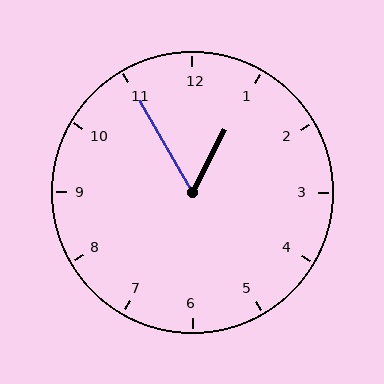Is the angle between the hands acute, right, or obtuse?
It is acute.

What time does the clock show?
12:55.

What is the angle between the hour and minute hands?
Approximately 58 degrees.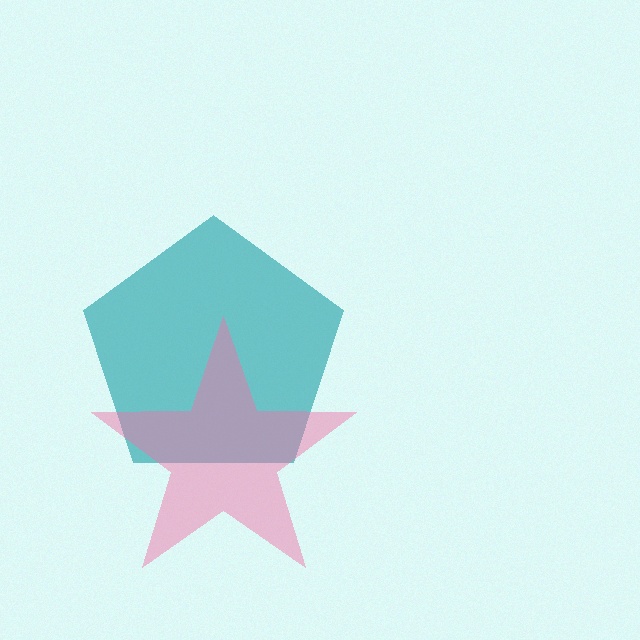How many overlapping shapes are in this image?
There are 2 overlapping shapes in the image.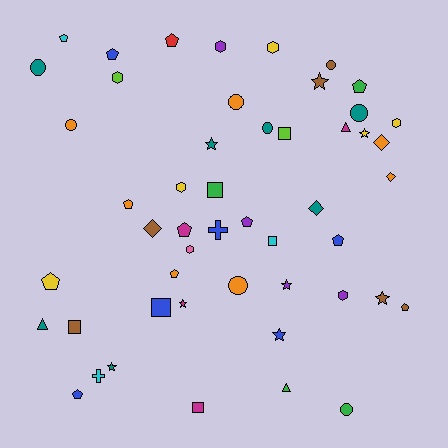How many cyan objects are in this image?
There are 3 cyan objects.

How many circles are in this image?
There are 8 circles.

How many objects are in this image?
There are 50 objects.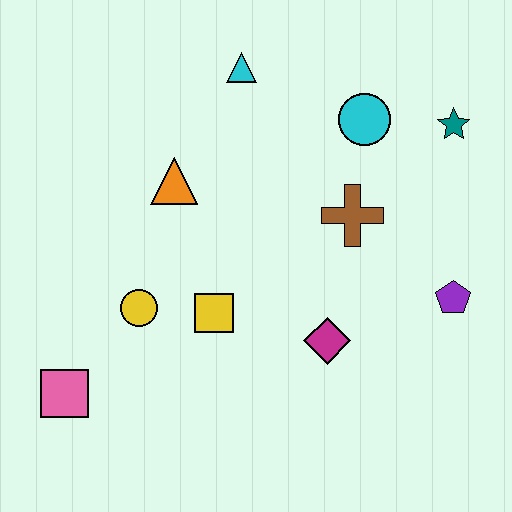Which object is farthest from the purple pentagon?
The pink square is farthest from the purple pentagon.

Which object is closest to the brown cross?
The cyan circle is closest to the brown cross.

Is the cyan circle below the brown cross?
No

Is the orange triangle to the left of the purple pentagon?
Yes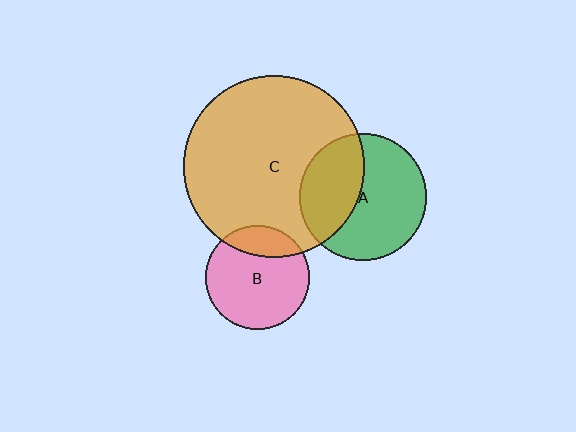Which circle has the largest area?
Circle C (orange).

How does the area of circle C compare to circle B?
Approximately 3.0 times.